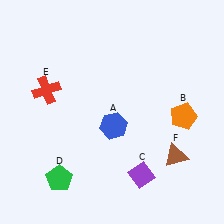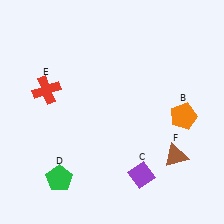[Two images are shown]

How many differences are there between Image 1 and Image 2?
There is 1 difference between the two images.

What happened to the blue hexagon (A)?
The blue hexagon (A) was removed in Image 2. It was in the bottom-right area of Image 1.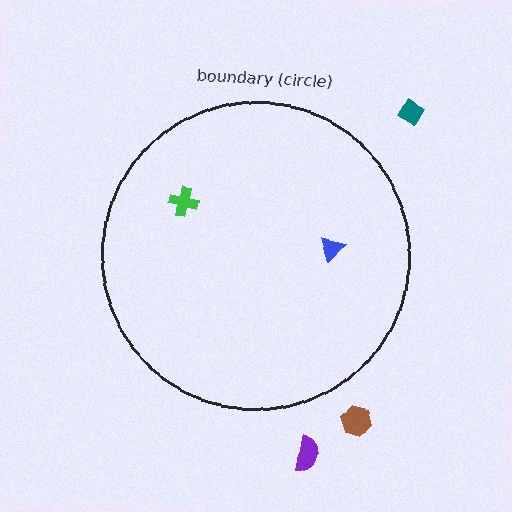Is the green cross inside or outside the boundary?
Inside.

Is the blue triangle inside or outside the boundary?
Inside.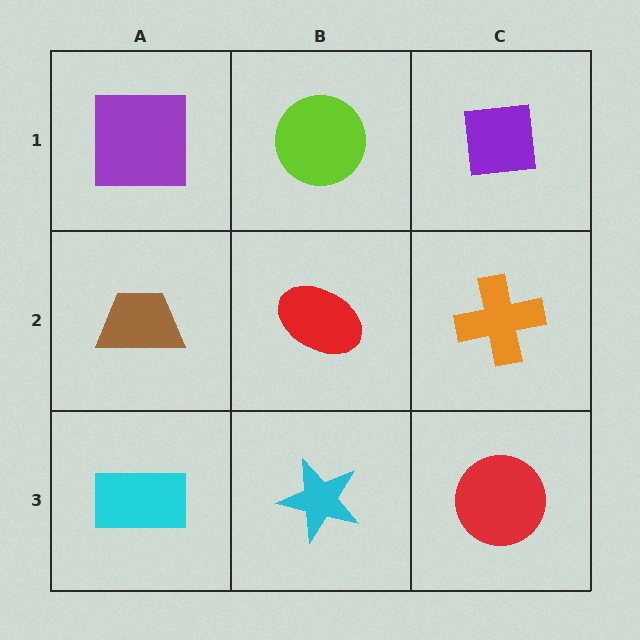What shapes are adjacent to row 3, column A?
A brown trapezoid (row 2, column A), a cyan star (row 3, column B).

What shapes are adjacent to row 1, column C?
An orange cross (row 2, column C), a lime circle (row 1, column B).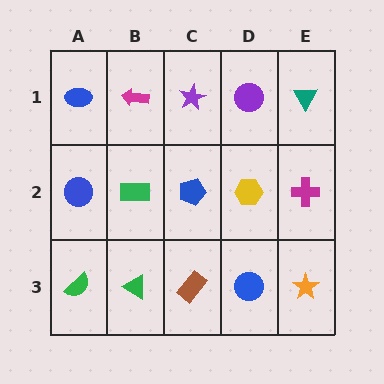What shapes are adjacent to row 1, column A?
A blue circle (row 2, column A), a magenta arrow (row 1, column B).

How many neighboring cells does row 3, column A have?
2.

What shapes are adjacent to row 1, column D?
A yellow hexagon (row 2, column D), a purple star (row 1, column C), a teal triangle (row 1, column E).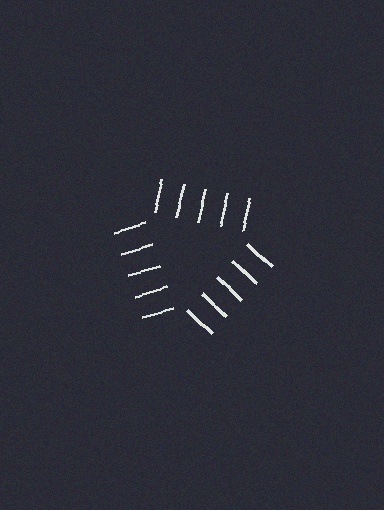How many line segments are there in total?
15 — 5 along each of the 3 edges.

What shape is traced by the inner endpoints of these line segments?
An illusory triangle — the line segments terminate on its edges but no continuous stroke is drawn.